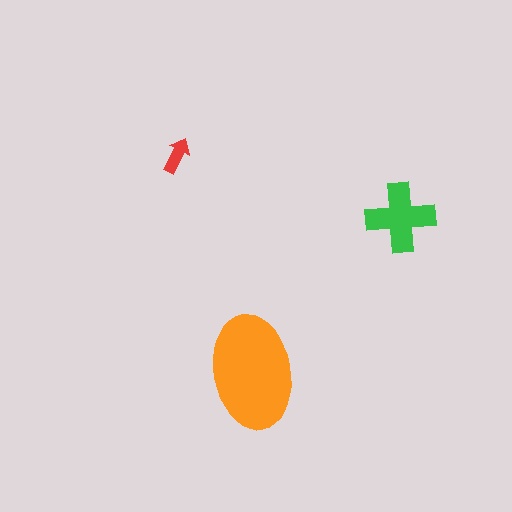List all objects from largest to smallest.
The orange ellipse, the green cross, the red arrow.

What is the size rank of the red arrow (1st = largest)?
3rd.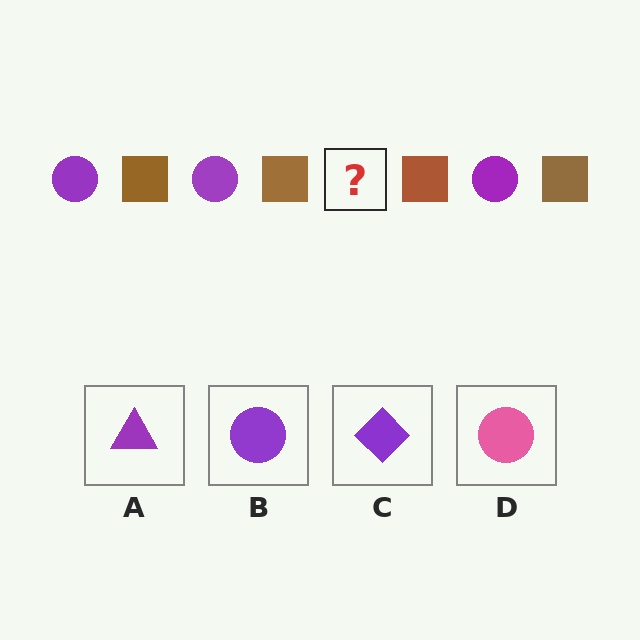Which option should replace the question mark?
Option B.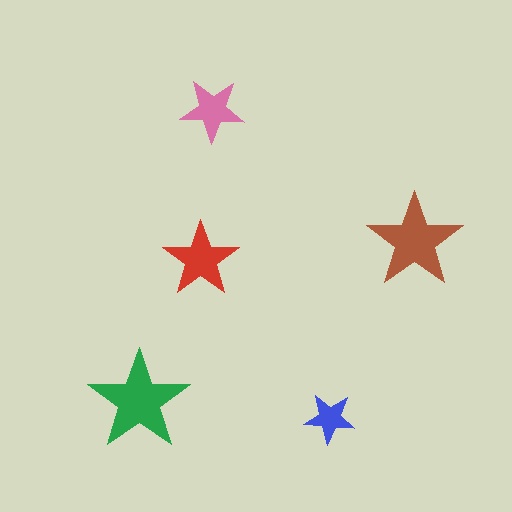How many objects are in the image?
There are 5 objects in the image.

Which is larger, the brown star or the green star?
The green one.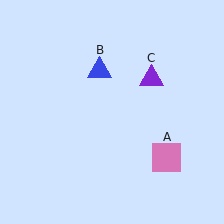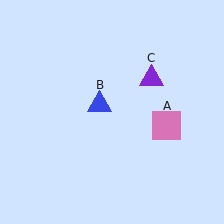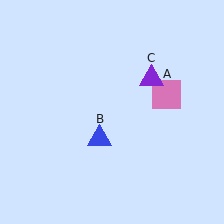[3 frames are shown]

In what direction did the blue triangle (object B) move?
The blue triangle (object B) moved down.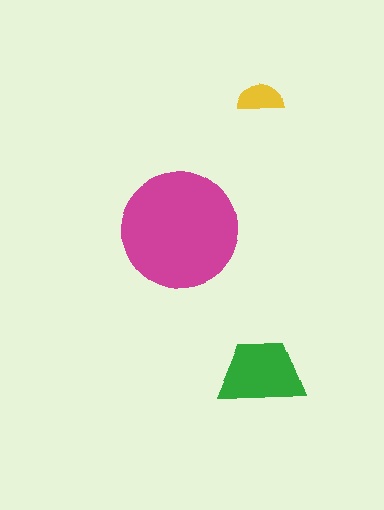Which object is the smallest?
The yellow semicircle.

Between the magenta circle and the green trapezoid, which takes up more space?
The magenta circle.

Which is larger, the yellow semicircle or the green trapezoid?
The green trapezoid.